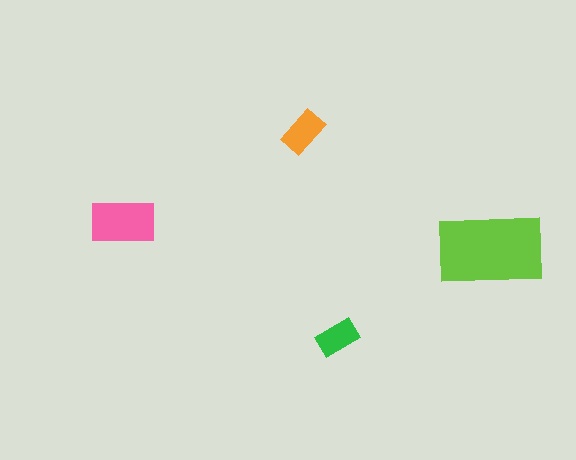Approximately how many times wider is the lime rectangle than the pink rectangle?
About 1.5 times wider.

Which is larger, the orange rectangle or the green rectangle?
The orange one.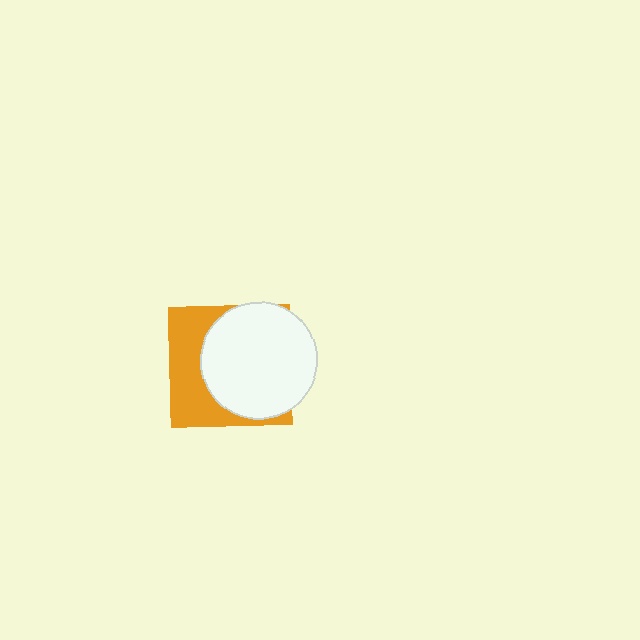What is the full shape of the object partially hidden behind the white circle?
The partially hidden object is an orange square.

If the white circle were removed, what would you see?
You would see the complete orange square.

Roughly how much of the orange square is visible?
A small part of it is visible (roughly 39%).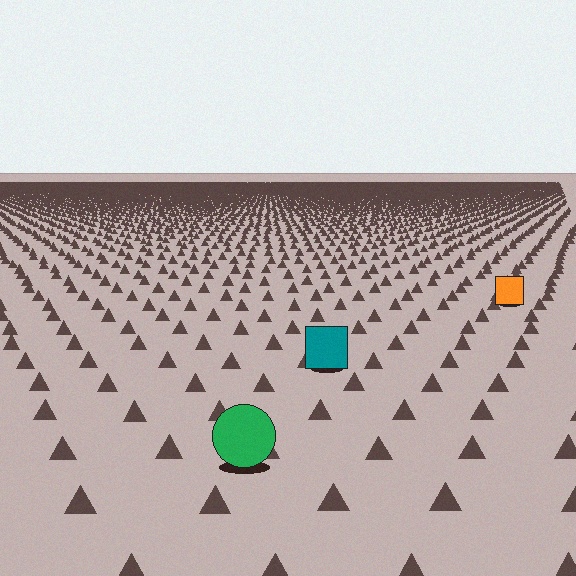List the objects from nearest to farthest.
From nearest to farthest: the green circle, the teal square, the orange square.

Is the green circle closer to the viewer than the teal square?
Yes. The green circle is closer — you can tell from the texture gradient: the ground texture is coarser near it.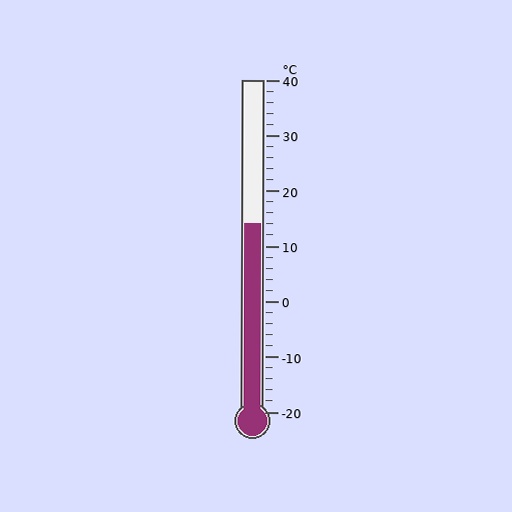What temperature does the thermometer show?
The thermometer shows approximately 14°C.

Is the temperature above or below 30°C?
The temperature is below 30°C.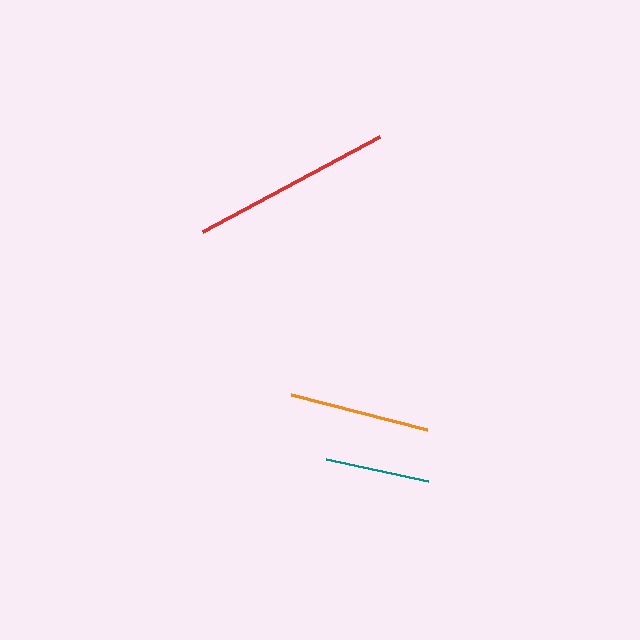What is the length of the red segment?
The red segment is approximately 201 pixels long.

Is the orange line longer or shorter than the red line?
The red line is longer than the orange line.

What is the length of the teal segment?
The teal segment is approximately 105 pixels long.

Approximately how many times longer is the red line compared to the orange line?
The red line is approximately 1.4 times the length of the orange line.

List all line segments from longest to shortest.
From longest to shortest: red, orange, teal.